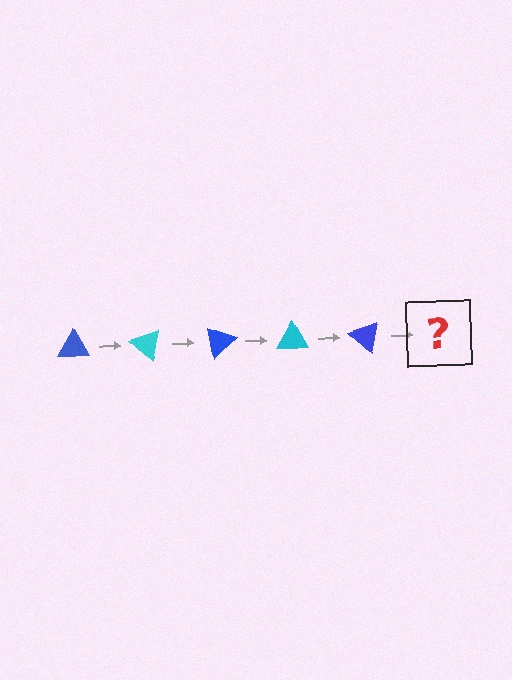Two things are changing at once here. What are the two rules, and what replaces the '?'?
The two rules are that it rotates 40 degrees each step and the color cycles through blue and cyan. The '?' should be a cyan triangle, rotated 200 degrees from the start.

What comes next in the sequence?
The next element should be a cyan triangle, rotated 200 degrees from the start.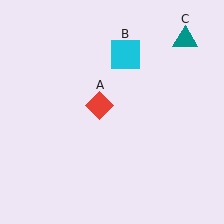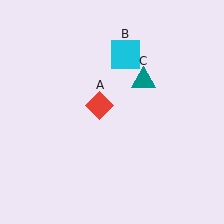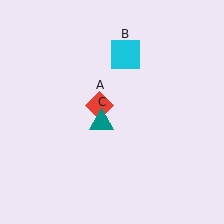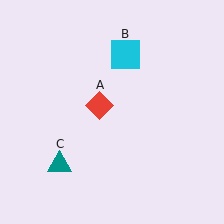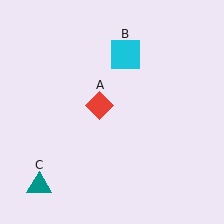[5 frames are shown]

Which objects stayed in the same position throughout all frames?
Red diamond (object A) and cyan square (object B) remained stationary.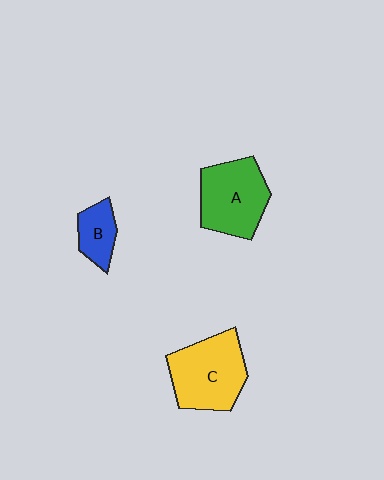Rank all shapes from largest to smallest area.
From largest to smallest: C (yellow), A (green), B (blue).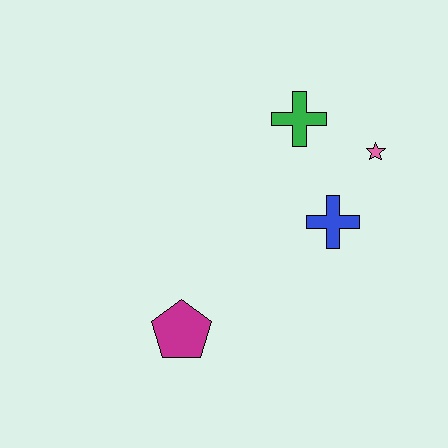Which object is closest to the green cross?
The pink star is closest to the green cross.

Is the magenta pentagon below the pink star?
Yes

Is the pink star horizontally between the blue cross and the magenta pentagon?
No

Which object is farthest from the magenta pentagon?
The pink star is farthest from the magenta pentagon.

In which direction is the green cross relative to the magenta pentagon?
The green cross is above the magenta pentagon.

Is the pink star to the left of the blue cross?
No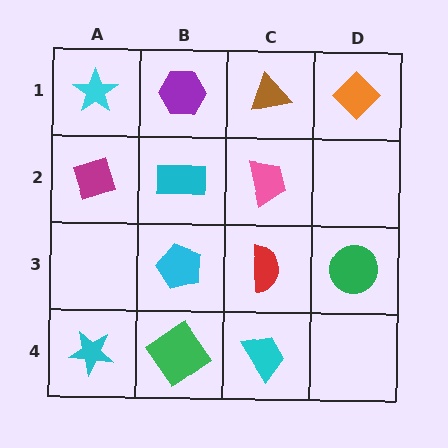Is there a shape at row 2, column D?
No, that cell is empty.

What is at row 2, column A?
A magenta diamond.